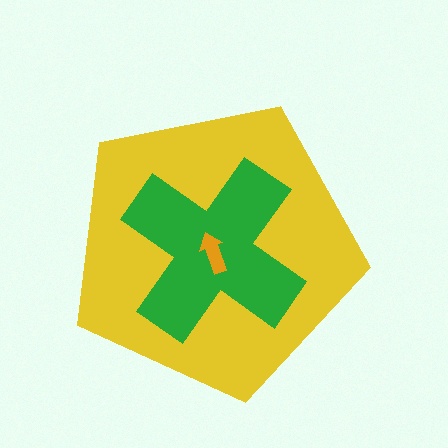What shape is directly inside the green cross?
The orange arrow.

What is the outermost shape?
The yellow pentagon.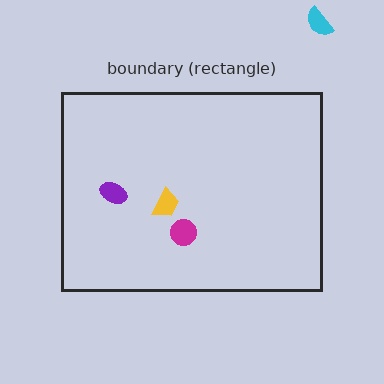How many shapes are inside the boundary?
3 inside, 1 outside.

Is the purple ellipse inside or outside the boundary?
Inside.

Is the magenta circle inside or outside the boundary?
Inside.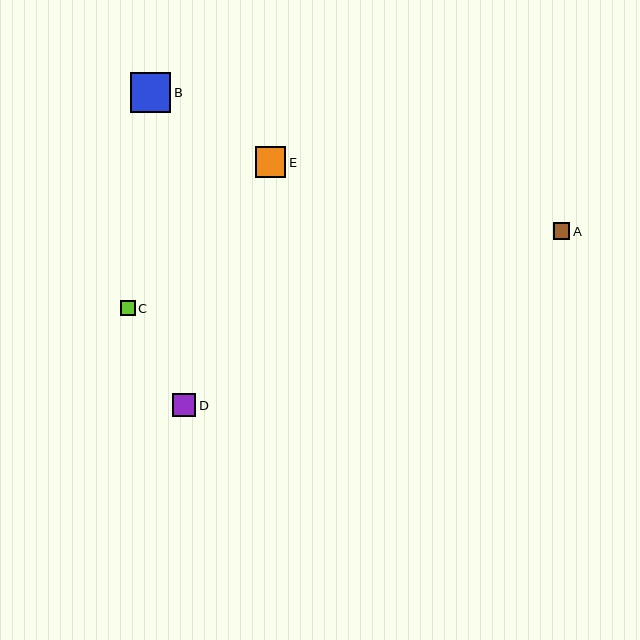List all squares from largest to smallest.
From largest to smallest: B, E, D, A, C.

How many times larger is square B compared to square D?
Square B is approximately 1.7 times the size of square D.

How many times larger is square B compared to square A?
Square B is approximately 2.5 times the size of square A.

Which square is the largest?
Square B is the largest with a size of approximately 40 pixels.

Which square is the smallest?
Square C is the smallest with a size of approximately 15 pixels.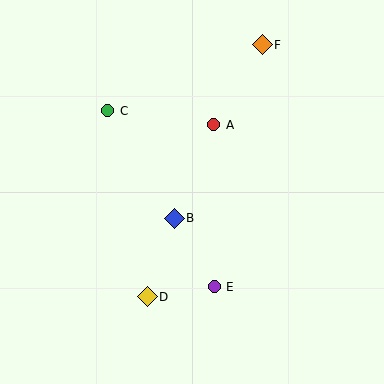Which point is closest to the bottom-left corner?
Point D is closest to the bottom-left corner.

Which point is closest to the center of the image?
Point B at (174, 218) is closest to the center.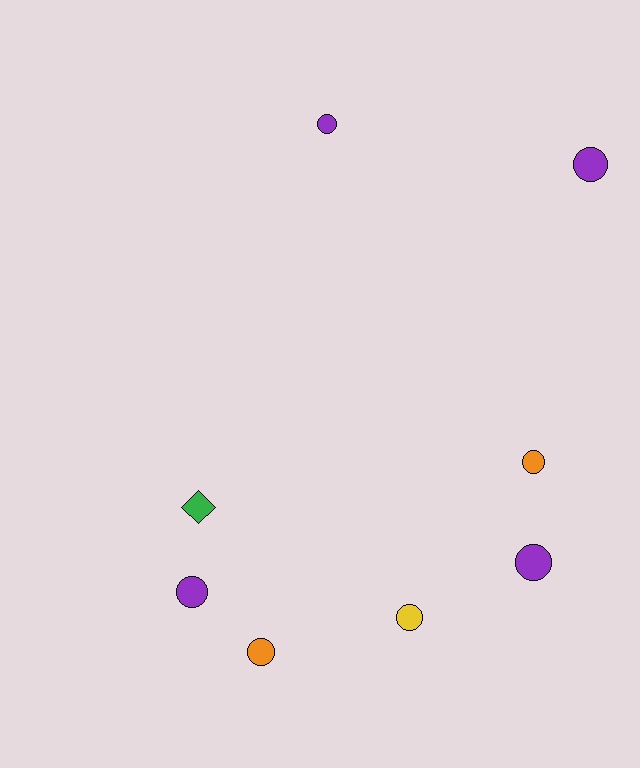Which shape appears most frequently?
Circle, with 7 objects.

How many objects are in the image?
There are 8 objects.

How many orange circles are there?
There are 2 orange circles.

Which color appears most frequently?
Purple, with 4 objects.